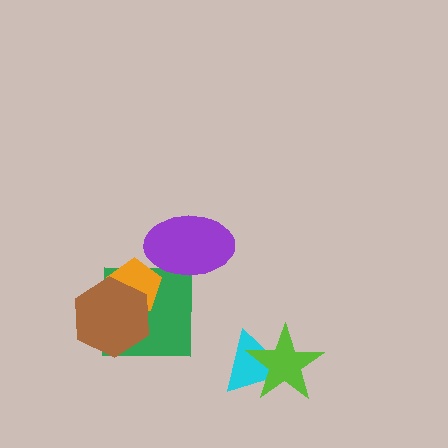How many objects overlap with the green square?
3 objects overlap with the green square.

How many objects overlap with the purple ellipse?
1 object overlaps with the purple ellipse.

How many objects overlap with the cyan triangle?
1 object overlaps with the cyan triangle.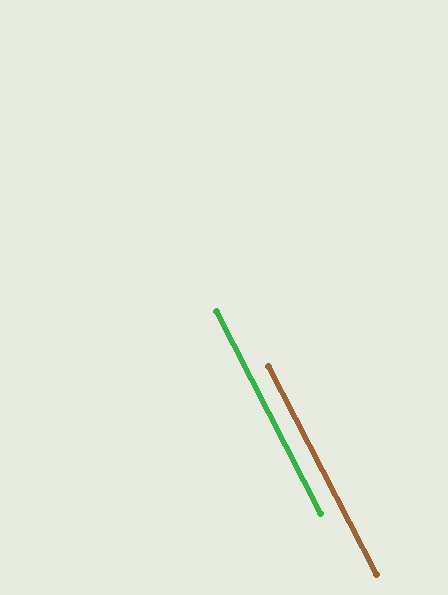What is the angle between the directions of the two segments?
Approximately 0 degrees.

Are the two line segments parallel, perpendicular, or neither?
Parallel — their directions differ by only 0.3°.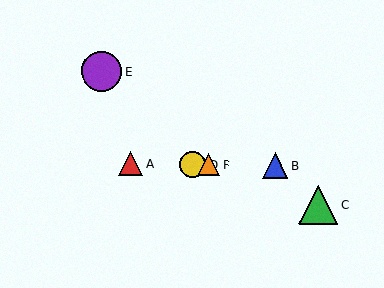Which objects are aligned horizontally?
Objects A, B, D, F are aligned horizontally.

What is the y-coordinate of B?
Object B is at y≈166.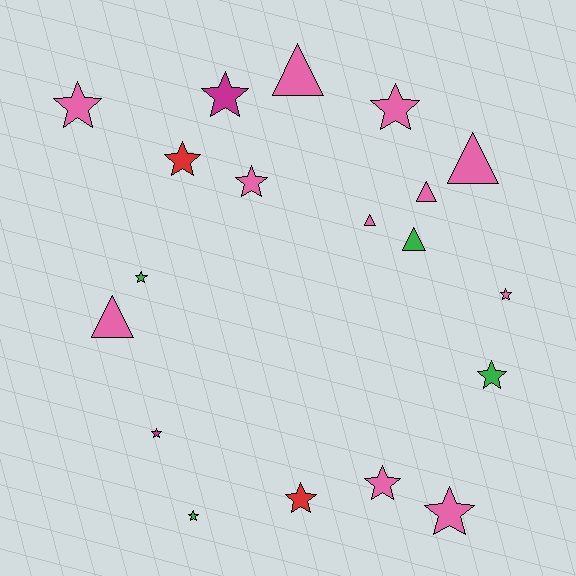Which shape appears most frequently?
Star, with 13 objects.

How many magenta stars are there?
There are 2 magenta stars.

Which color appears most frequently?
Pink, with 11 objects.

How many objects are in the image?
There are 19 objects.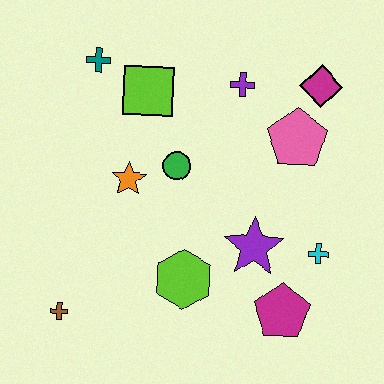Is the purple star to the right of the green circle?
Yes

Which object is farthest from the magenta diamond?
The brown cross is farthest from the magenta diamond.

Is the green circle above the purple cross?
No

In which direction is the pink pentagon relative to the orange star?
The pink pentagon is to the right of the orange star.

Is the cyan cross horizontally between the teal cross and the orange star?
No